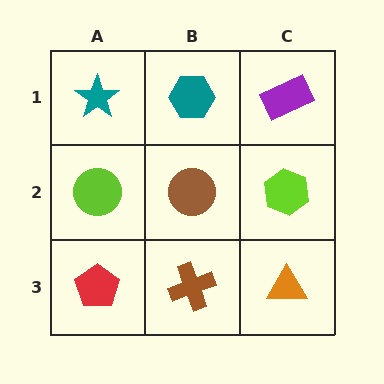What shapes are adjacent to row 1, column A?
A lime circle (row 2, column A), a teal hexagon (row 1, column B).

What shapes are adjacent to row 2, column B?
A teal hexagon (row 1, column B), a brown cross (row 3, column B), a lime circle (row 2, column A), a lime hexagon (row 2, column C).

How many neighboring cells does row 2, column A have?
3.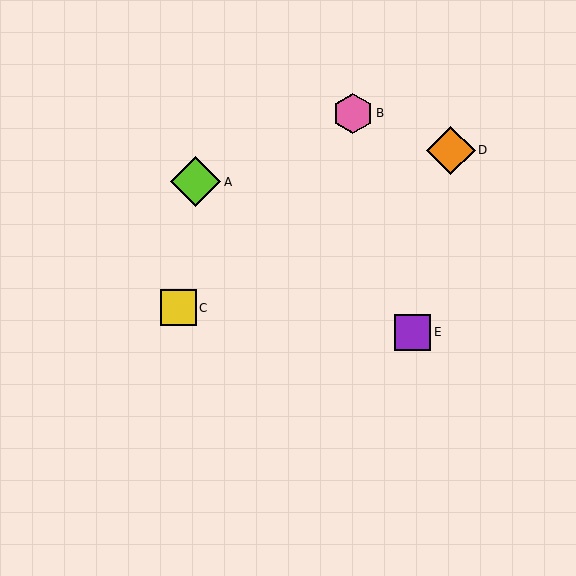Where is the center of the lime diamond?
The center of the lime diamond is at (196, 182).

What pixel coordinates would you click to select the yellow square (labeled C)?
Click at (178, 308) to select the yellow square C.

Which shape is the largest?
The lime diamond (labeled A) is the largest.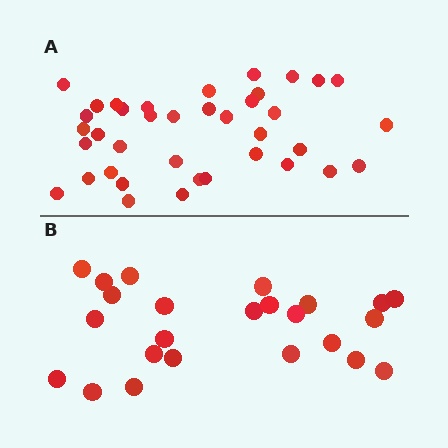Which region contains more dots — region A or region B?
Region A (the top region) has more dots.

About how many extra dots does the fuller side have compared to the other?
Region A has approximately 15 more dots than region B.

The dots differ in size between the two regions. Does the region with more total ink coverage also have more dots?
No. Region B has more total ink coverage because its dots are larger, but region A actually contains more individual dots. Total area can be misleading — the number of items is what matters here.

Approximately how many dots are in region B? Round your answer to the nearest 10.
About 20 dots. (The exact count is 24, which rounds to 20.)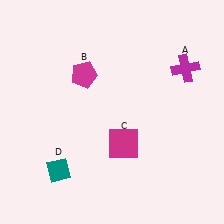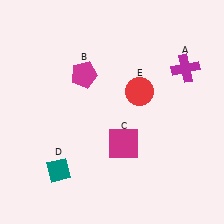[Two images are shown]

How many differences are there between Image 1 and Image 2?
There is 1 difference between the two images.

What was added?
A red circle (E) was added in Image 2.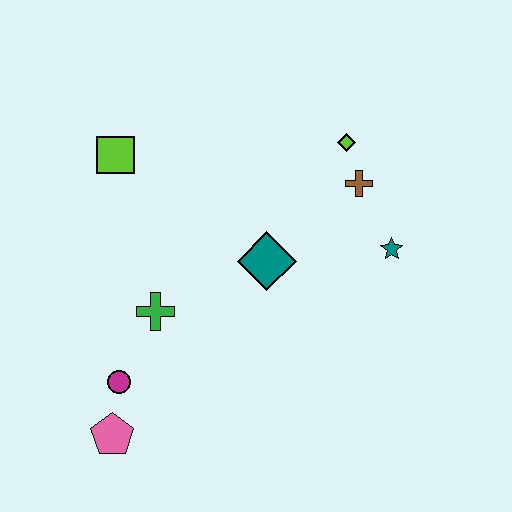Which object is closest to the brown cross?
The lime diamond is closest to the brown cross.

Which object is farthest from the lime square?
The teal star is farthest from the lime square.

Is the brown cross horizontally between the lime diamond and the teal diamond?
No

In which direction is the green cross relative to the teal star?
The green cross is to the left of the teal star.